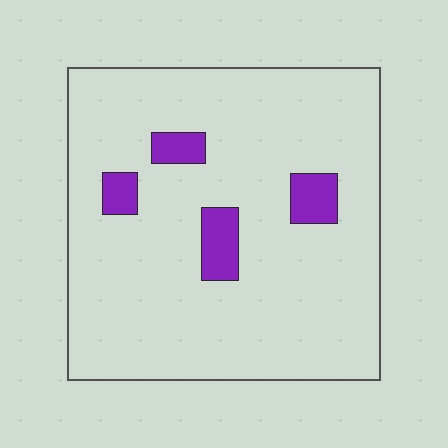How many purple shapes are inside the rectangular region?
4.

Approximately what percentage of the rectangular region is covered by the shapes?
Approximately 10%.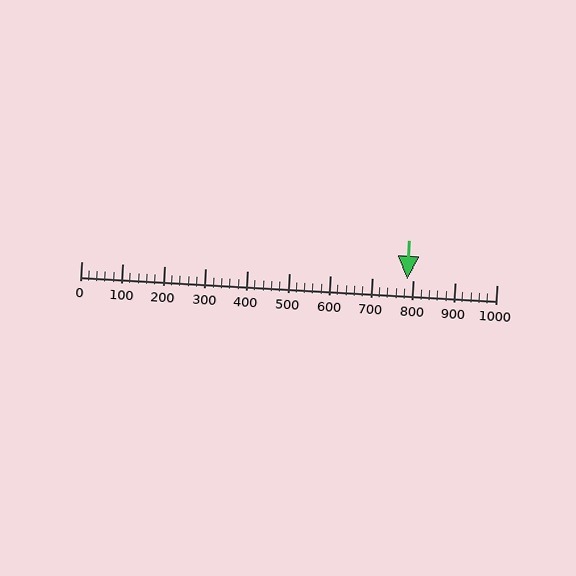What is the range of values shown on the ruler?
The ruler shows values from 0 to 1000.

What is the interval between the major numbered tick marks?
The major tick marks are spaced 100 units apart.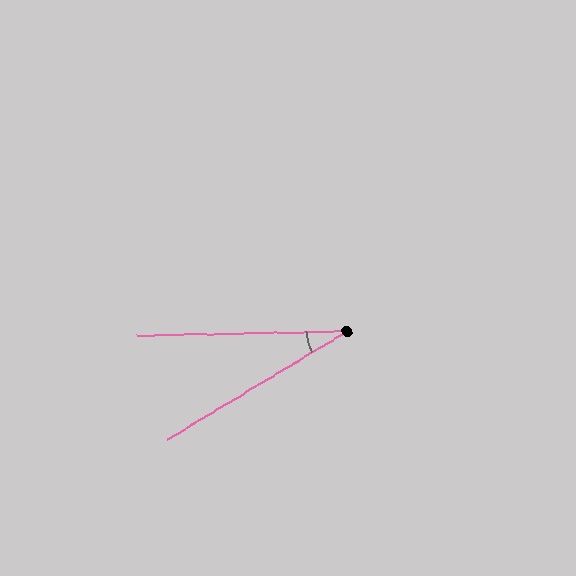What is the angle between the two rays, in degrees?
Approximately 30 degrees.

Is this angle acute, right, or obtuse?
It is acute.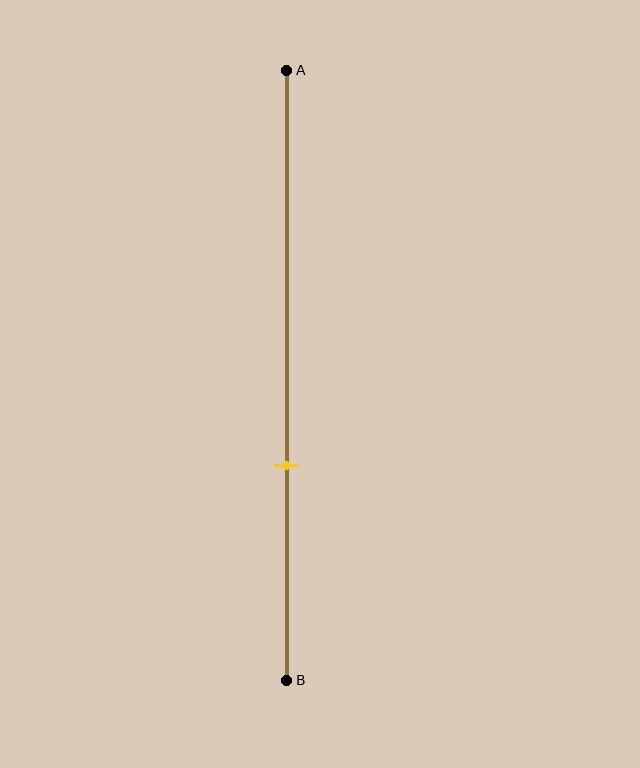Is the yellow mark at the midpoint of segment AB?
No, the mark is at about 65% from A, not at the 50% midpoint.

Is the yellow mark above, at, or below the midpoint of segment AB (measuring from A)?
The yellow mark is below the midpoint of segment AB.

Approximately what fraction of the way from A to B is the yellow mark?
The yellow mark is approximately 65% of the way from A to B.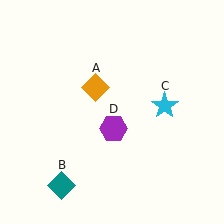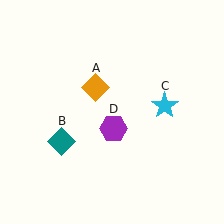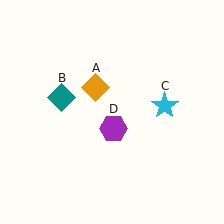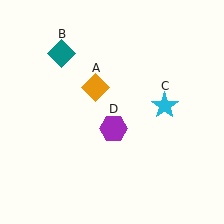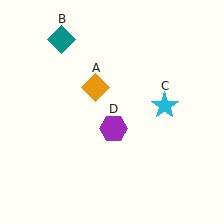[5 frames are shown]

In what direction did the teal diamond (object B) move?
The teal diamond (object B) moved up.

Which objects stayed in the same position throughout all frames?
Orange diamond (object A) and cyan star (object C) and purple hexagon (object D) remained stationary.